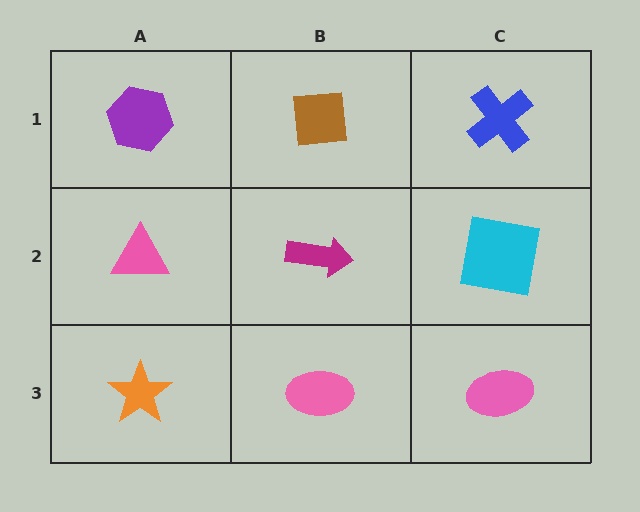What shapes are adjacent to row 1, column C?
A cyan square (row 2, column C), a brown square (row 1, column B).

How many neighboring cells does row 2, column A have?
3.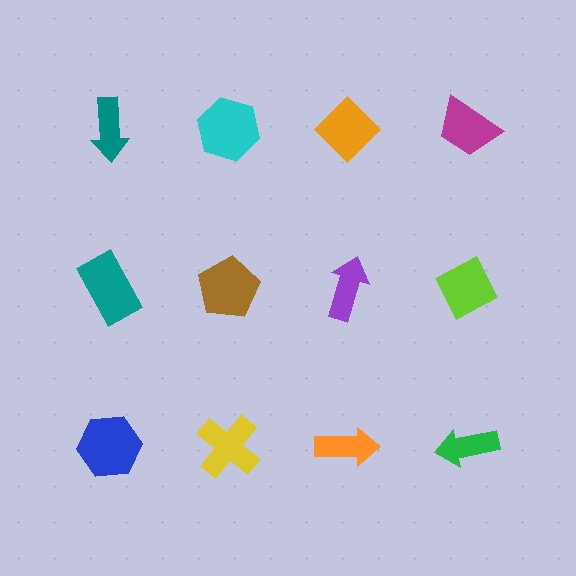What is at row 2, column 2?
A brown pentagon.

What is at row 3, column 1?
A blue hexagon.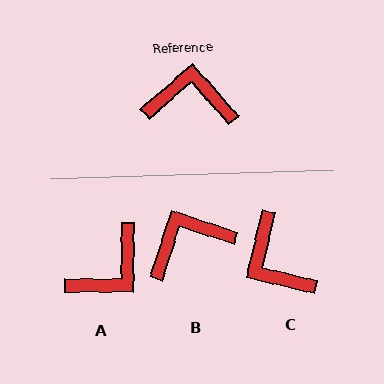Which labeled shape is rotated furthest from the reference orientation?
A, about 132 degrees away.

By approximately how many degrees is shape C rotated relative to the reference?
Approximately 125 degrees counter-clockwise.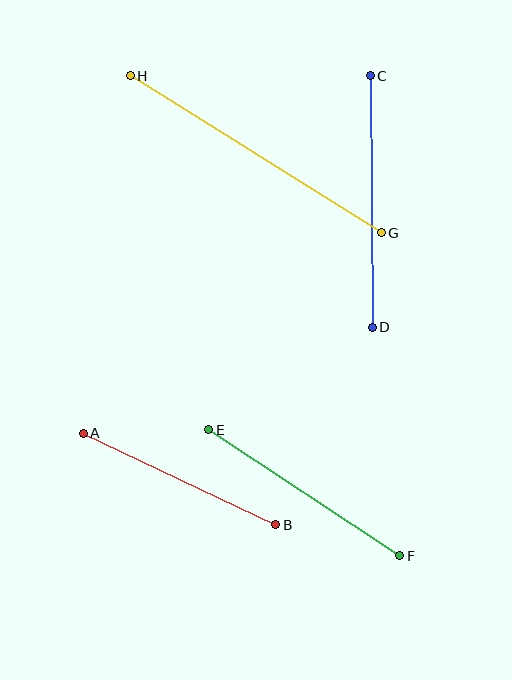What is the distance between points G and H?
The distance is approximately 296 pixels.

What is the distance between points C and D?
The distance is approximately 252 pixels.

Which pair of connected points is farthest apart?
Points G and H are farthest apart.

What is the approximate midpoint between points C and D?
The midpoint is at approximately (371, 202) pixels.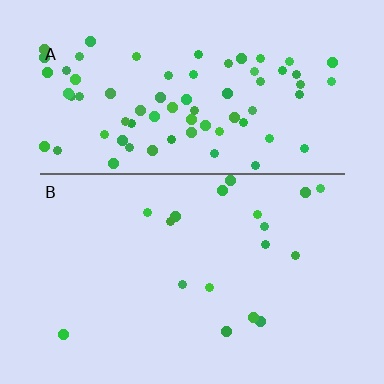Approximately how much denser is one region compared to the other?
Approximately 4.3× — region A over region B.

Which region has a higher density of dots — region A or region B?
A (the top).